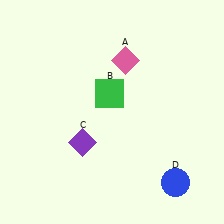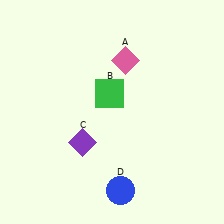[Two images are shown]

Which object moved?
The blue circle (D) moved left.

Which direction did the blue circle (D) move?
The blue circle (D) moved left.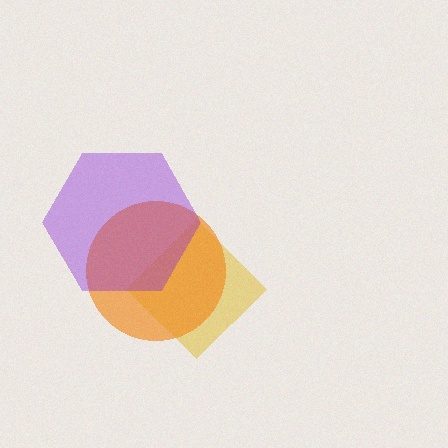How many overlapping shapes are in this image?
There are 3 overlapping shapes in the image.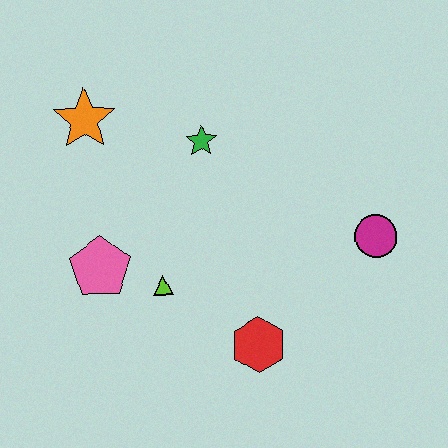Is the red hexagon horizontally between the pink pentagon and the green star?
No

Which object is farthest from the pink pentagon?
The magenta circle is farthest from the pink pentagon.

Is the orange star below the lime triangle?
No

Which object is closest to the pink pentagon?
The lime triangle is closest to the pink pentagon.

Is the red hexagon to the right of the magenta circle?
No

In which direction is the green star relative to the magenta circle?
The green star is to the left of the magenta circle.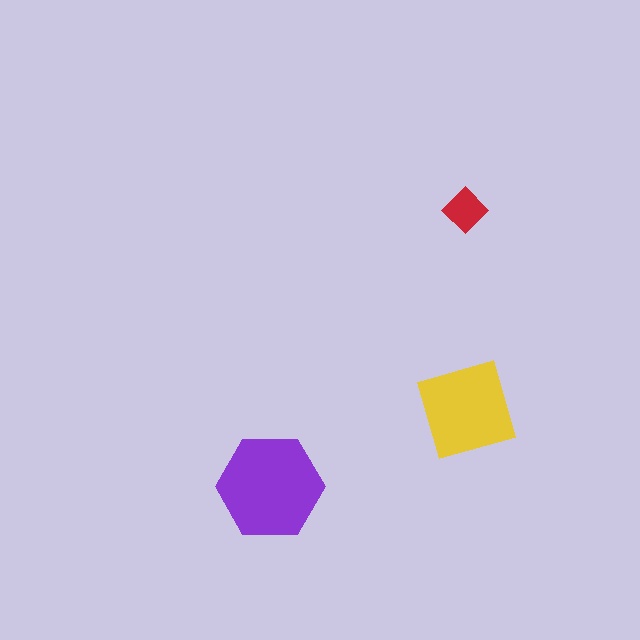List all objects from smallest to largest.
The red diamond, the yellow square, the purple hexagon.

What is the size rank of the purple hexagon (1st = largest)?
1st.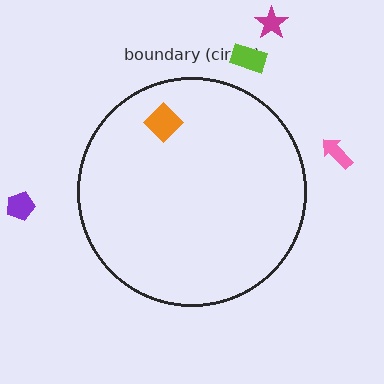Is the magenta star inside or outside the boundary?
Outside.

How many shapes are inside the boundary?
1 inside, 4 outside.